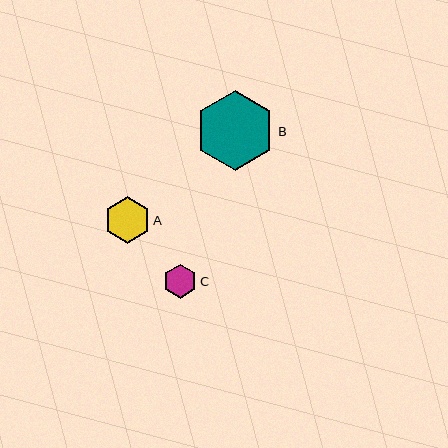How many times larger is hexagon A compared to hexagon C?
Hexagon A is approximately 1.4 times the size of hexagon C.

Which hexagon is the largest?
Hexagon B is the largest with a size of approximately 80 pixels.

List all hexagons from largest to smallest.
From largest to smallest: B, A, C.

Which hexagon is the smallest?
Hexagon C is the smallest with a size of approximately 34 pixels.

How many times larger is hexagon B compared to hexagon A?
Hexagon B is approximately 1.7 times the size of hexagon A.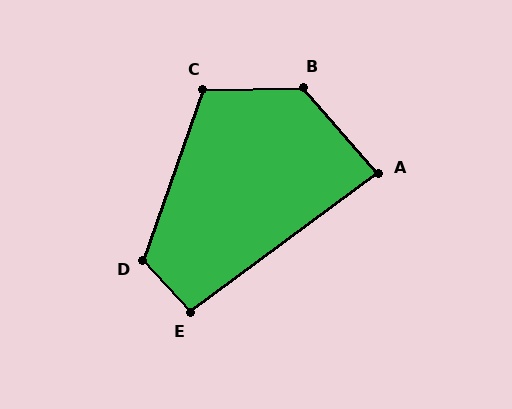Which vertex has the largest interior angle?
B, at approximately 130 degrees.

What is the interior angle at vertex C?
Approximately 111 degrees (obtuse).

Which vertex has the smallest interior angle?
A, at approximately 86 degrees.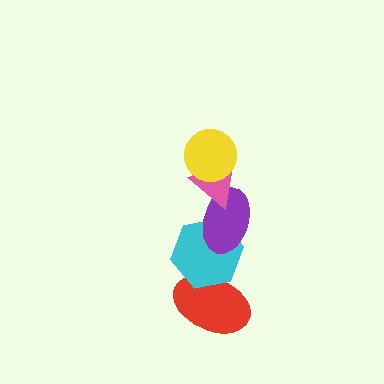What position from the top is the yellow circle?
The yellow circle is 1st from the top.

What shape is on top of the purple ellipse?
The pink triangle is on top of the purple ellipse.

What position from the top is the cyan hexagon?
The cyan hexagon is 4th from the top.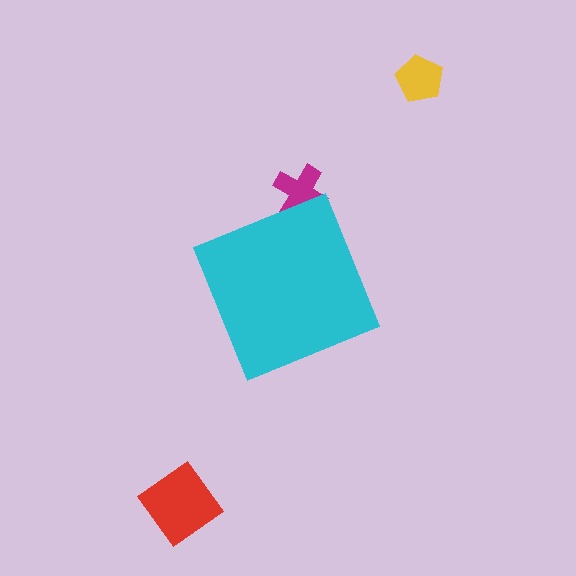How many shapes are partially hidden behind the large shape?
1 shape is partially hidden.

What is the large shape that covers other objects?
A cyan diamond.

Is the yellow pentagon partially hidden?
No, the yellow pentagon is fully visible.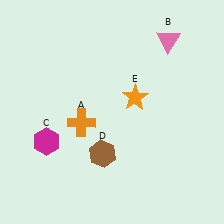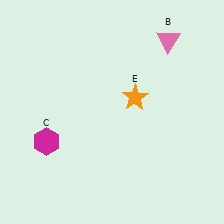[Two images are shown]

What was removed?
The brown hexagon (D), the orange cross (A) were removed in Image 2.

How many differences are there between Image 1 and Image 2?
There are 2 differences between the two images.